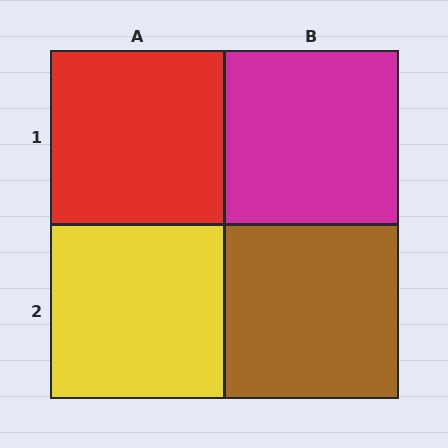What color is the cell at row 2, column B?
Brown.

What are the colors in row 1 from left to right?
Red, magenta.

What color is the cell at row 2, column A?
Yellow.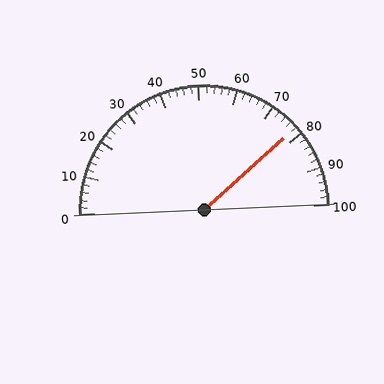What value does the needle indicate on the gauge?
The needle indicates approximately 78.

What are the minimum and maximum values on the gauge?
The gauge ranges from 0 to 100.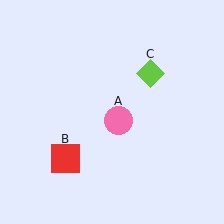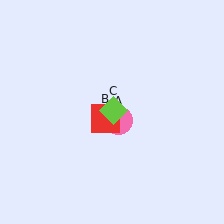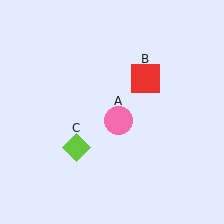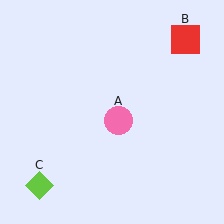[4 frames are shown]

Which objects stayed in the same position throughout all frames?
Pink circle (object A) remained stationary.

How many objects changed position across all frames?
2 objects changed position: red square (object B), lime diamond (object C).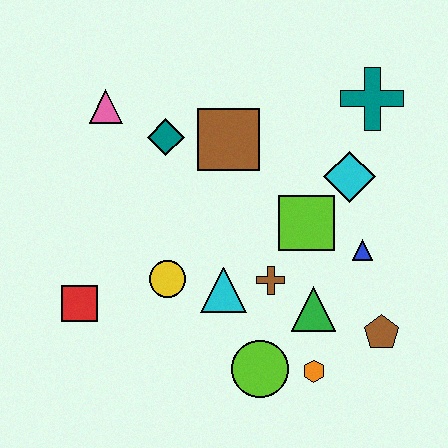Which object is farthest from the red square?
The teal cross is farthest from the red square.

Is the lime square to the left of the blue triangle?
Yes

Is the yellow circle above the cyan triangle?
Yes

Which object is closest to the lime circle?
The orange hexagon is closest to the lime circle.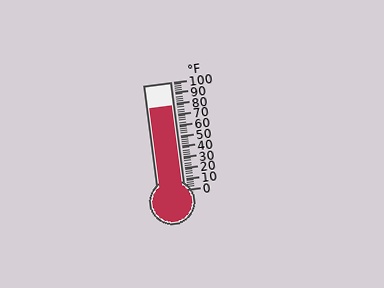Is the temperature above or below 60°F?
The temperature is above 60°F.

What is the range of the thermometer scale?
The thermometer scale ranges from 0°F to 100°F.